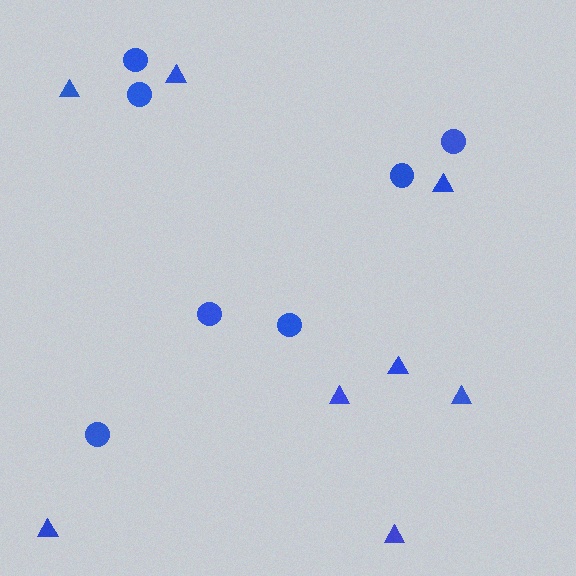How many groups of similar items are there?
There are 2 groups: one group of circles (7) and one group of triangles (8).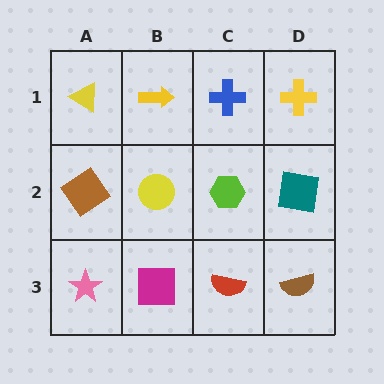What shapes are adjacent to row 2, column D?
A yellow cross (row 1, column D), a brown semicircle (row 3, column D), a lime hexagon (row 2, column C).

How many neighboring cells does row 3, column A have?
2.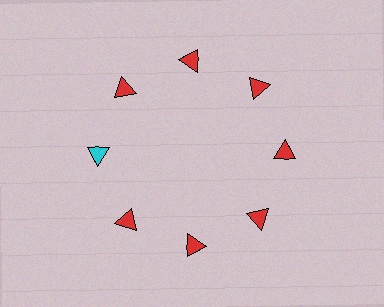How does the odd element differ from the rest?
It has a different color: cyan instead of red.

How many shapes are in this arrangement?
There are 8 shapes arranged in a ring pattern.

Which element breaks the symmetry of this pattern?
The cyan triangle at roughly the 9 o'clock position breaks the symmetry. All other shapes are red triangles.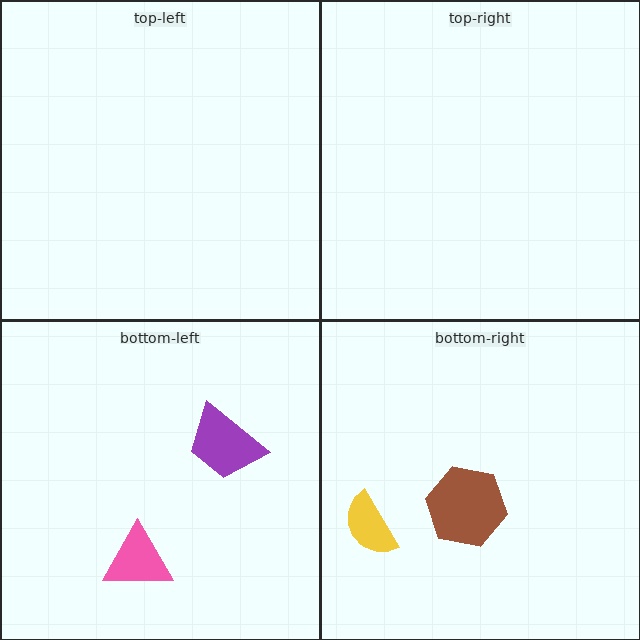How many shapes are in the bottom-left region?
2.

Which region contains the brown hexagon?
The bottom-right region.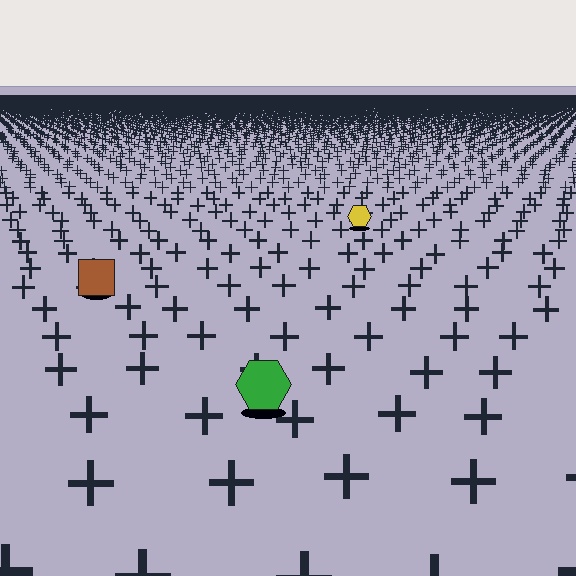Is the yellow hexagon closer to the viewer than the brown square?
No. The brown square is closer — you can tell from the texture gradient: the ground texture is coarser near it.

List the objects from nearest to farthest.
From nearest to farthest: the green hexagon, the brown square, the yellow hexagon.